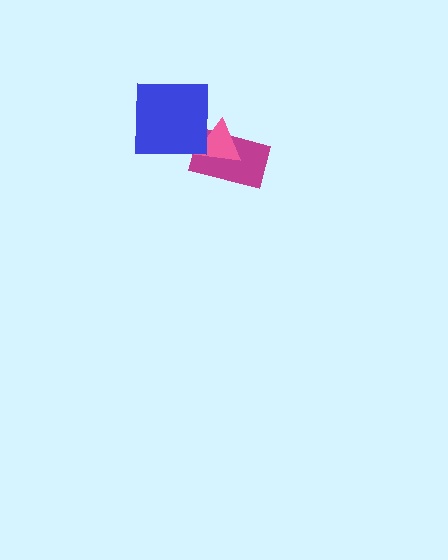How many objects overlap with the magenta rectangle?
2 objects overlap with the magenta rectangle.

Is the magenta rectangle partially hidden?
Yes, it is partially covered by another shape.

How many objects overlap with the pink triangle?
2 objects overlap with the pink triangle.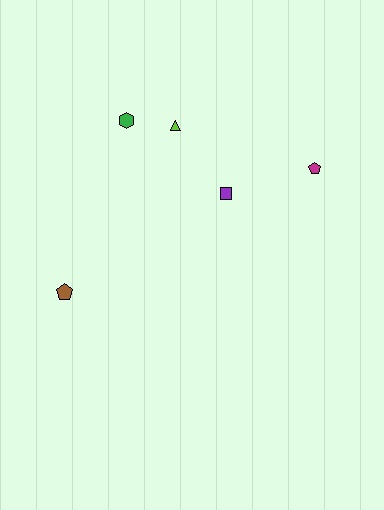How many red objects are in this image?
There are no red objects.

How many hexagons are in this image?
There is 1 hexagon.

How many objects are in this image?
There are 5 objects.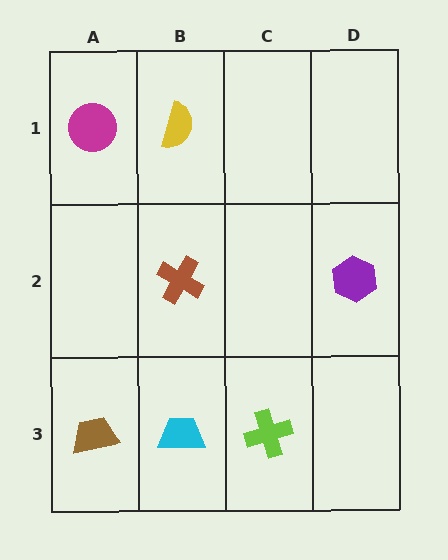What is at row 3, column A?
A brown trapezoid.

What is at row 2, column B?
A brown cross.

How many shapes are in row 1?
2 shapes.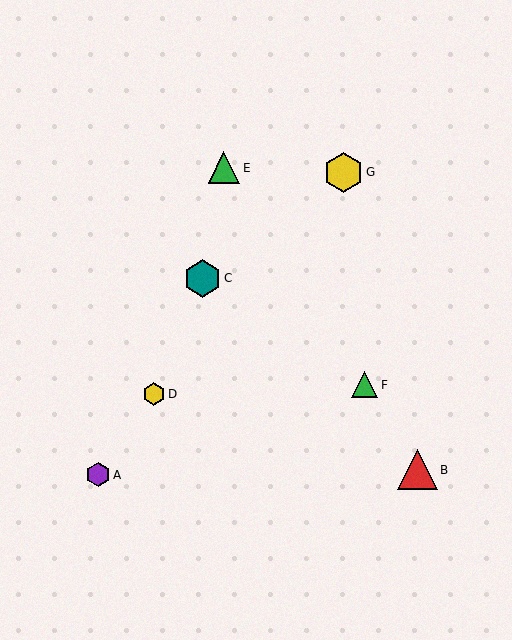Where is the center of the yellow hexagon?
The center of the yellow hexagon is at (343, 172).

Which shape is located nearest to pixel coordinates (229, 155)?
The green triangle (labeled E) at (224, 168) is nearest to that location.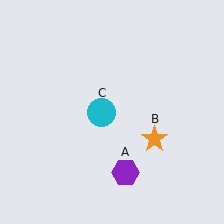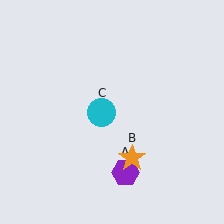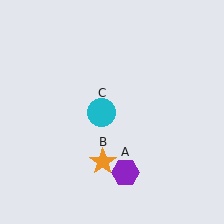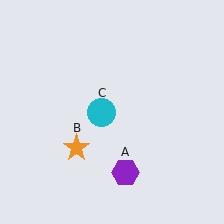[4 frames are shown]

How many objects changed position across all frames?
1 object changed position: orange star (object B).